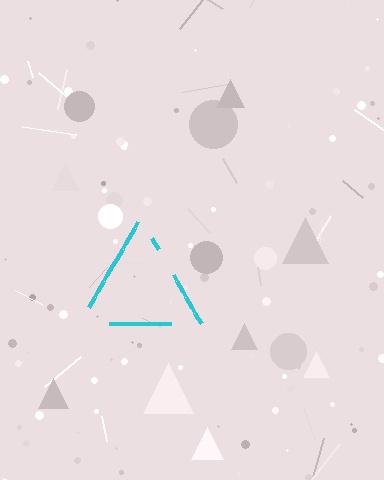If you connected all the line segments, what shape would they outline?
They would outline a triangle.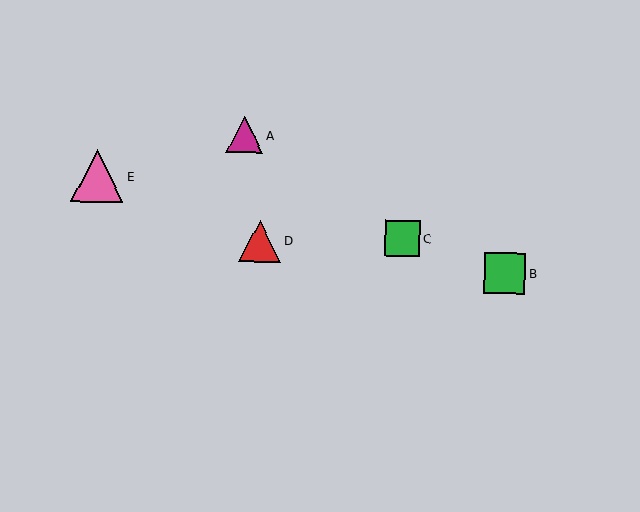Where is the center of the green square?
The center of the green square is at (505, 274).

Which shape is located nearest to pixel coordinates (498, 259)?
The green square (labeled B) at (505, 274) is nearest to that location.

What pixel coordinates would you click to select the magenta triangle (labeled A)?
Click at (245, 135) to select the magenta triangle A.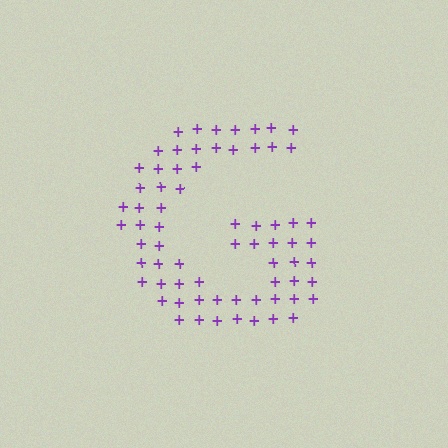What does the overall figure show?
The overall figure shows the letter G.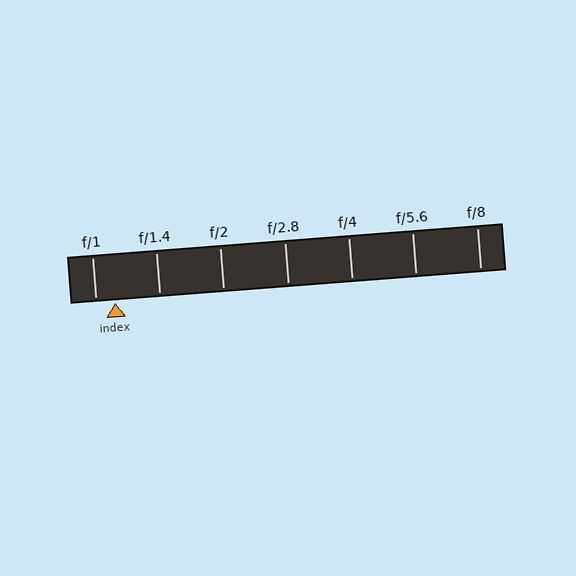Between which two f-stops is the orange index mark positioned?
The index mark is between f/1 and f/1.4.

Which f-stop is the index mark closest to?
The index mark is closest to f/1.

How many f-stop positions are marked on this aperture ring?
There are 7 f-stop positions marked.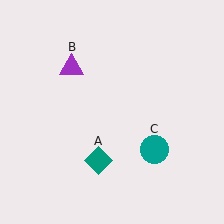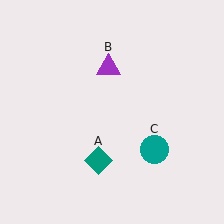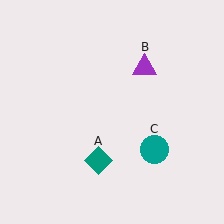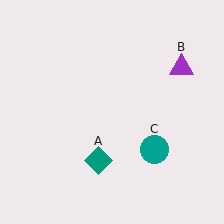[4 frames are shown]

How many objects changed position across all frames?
1 object changed position: purple triangle (object B).